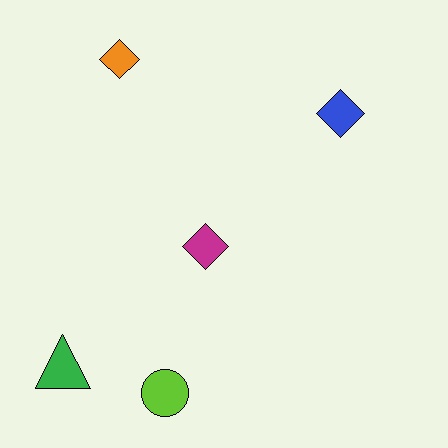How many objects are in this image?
There are 5 objects.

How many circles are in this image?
There is 1 circle.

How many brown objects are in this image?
There are no brown objects.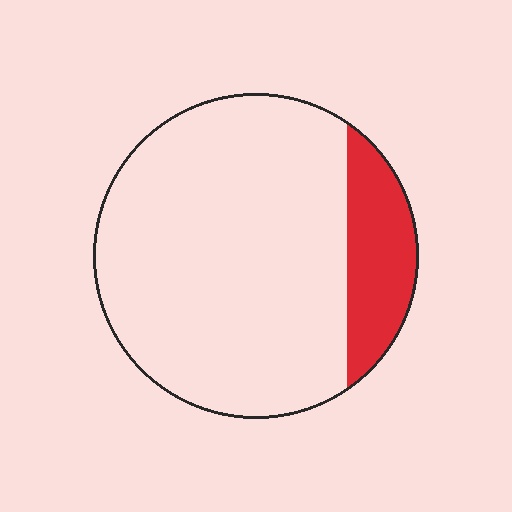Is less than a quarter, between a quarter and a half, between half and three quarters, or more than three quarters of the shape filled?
Less than a quarter.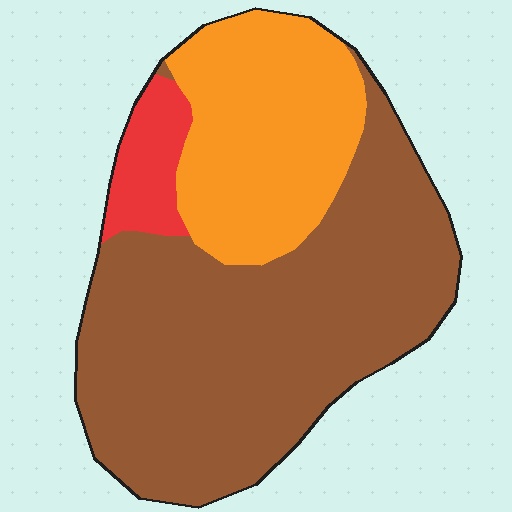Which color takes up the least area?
Red, at roughly 5%.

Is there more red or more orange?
Orange.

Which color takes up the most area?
Brown, at roughly 65%.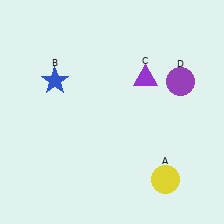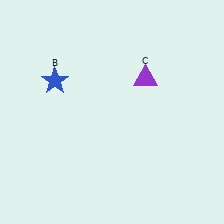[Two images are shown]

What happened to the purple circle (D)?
The purple circle (D) was removed in Image 2. It was in the top-right area of Image 1.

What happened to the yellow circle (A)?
The yellow circle (A) was removed in Image 2. It was in the bottom-right area of Image 1.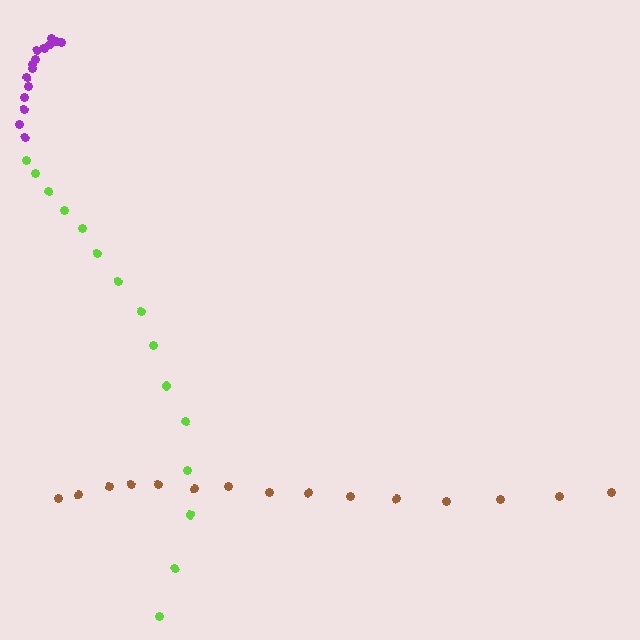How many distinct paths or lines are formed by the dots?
There are 3 distinct paths.